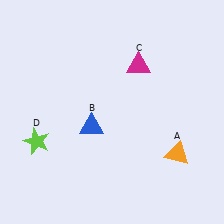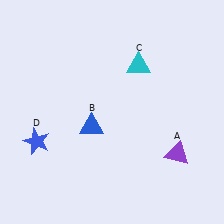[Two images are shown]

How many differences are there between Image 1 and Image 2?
There are 3 differences between the two images.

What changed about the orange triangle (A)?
In Image 1, A is orange. In Image 2, it changed to purple.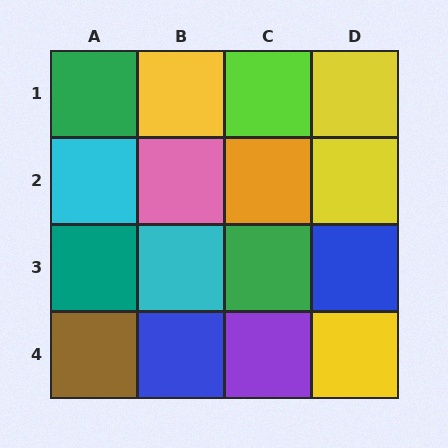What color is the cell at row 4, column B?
Blue.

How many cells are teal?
1 cell is teal.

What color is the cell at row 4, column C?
Purple.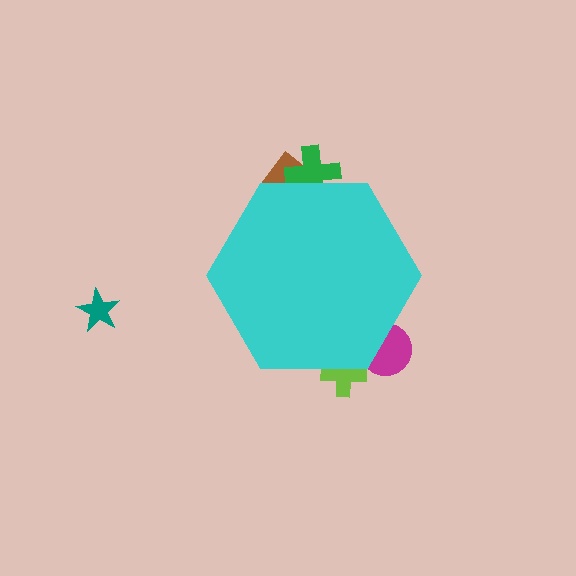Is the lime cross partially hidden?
Yes, the lime cross is partially hidden behind the cyan hexagon.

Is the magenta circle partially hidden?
Yes, the magenta circle is partially hidden behind the cyan hexagon.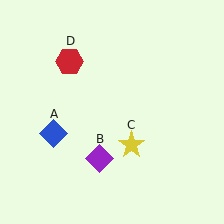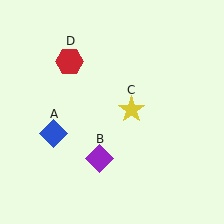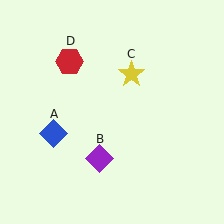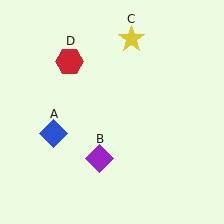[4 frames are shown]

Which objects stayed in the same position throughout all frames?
Blue diamond (object A) and purple diamond (object B) and red hexagon (object D) remained stationary.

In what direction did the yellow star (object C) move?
The yellow star (object C) moved up.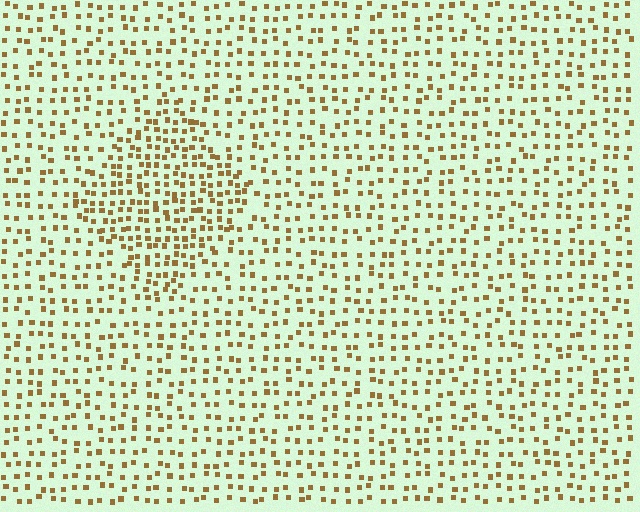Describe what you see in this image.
The image contains small brown elements arranged at two different densities. A diamond-shaped region is visible where the elements are more densely packed than the surrounding area.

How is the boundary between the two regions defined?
The boundary is defined by a change in element density (approximately 1.7x ratio). All elements are the same color, size, and shape.